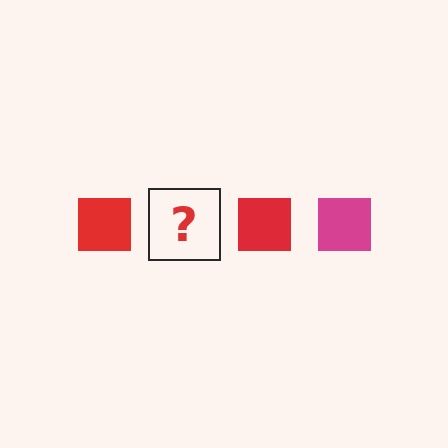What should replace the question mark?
The question mark should be replaced with a magenta square.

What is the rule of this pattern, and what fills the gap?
The rule is that the pattern cycles through red, magenta squares. The gap should be filled with a magenta square.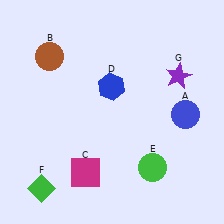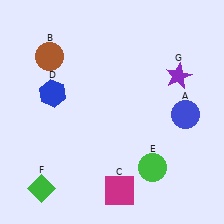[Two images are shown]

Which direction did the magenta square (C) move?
The magenta square (C) moved right.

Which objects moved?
The objects that moved are: the magenta square (C), the blue hexagon (D).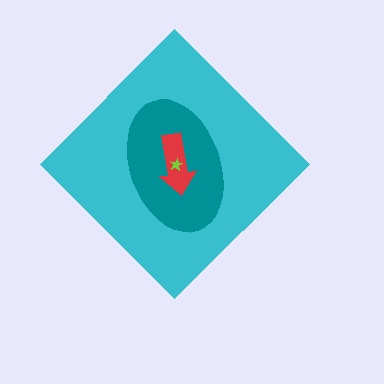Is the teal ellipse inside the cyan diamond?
Yes.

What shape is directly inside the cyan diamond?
The teal ellipse.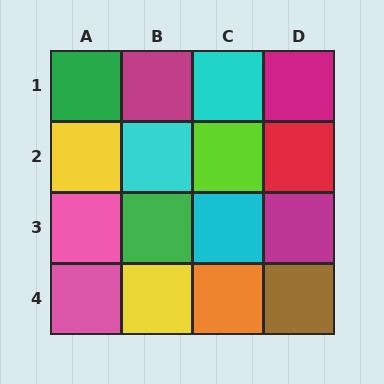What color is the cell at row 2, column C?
Lime.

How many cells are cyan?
3 cells are cyan.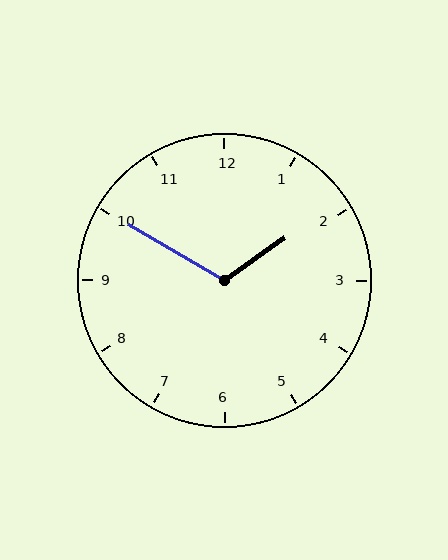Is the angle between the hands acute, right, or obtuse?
It is obtuse.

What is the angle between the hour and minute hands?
Approximately 115 degrees.